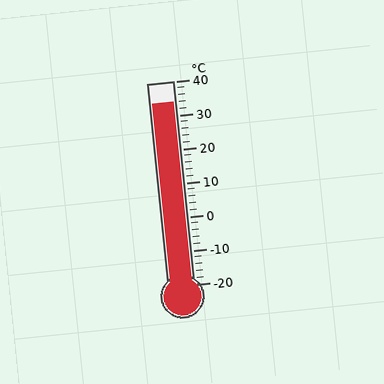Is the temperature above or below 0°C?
The temperature is above 0°C.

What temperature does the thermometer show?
The thermometer shows approximately 34°C.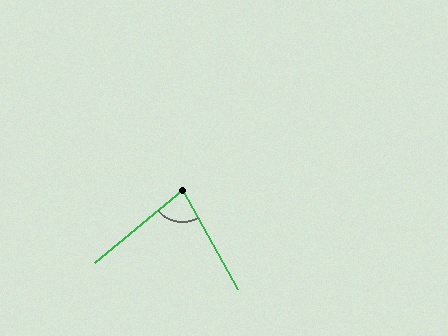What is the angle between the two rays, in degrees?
Approximately 79 degrees.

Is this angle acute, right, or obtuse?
It is acute.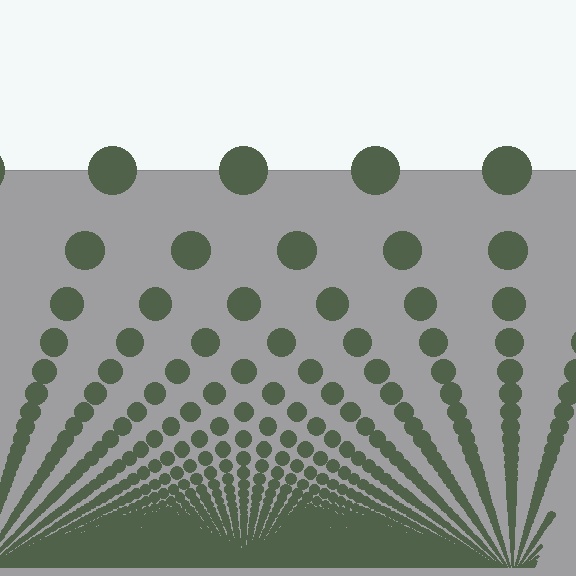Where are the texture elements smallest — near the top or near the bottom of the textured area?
Near the bottom.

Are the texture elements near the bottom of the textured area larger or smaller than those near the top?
Smaller. The gradient is inverted — elements near the bottom are smaller and denser.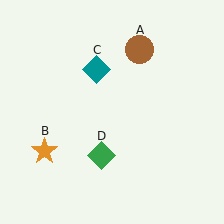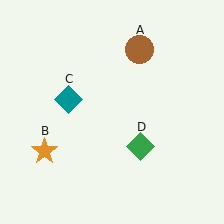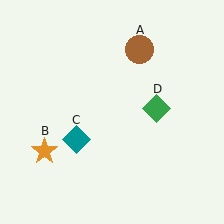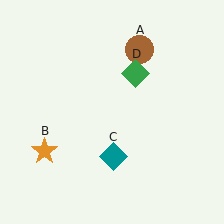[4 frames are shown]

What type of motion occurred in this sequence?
The teal diamond (object C), green diamond (object D) rotated counterclockwise around the center of the scene.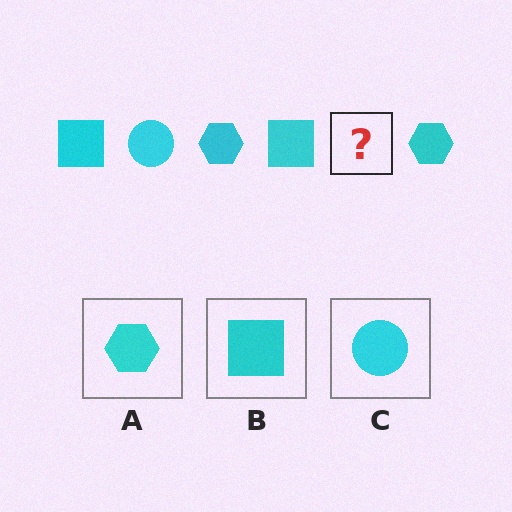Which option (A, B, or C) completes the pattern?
C.